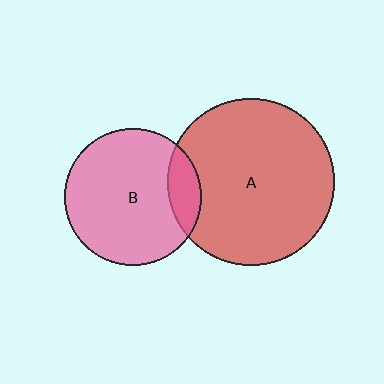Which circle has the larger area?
Circle A (red).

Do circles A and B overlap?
Yes.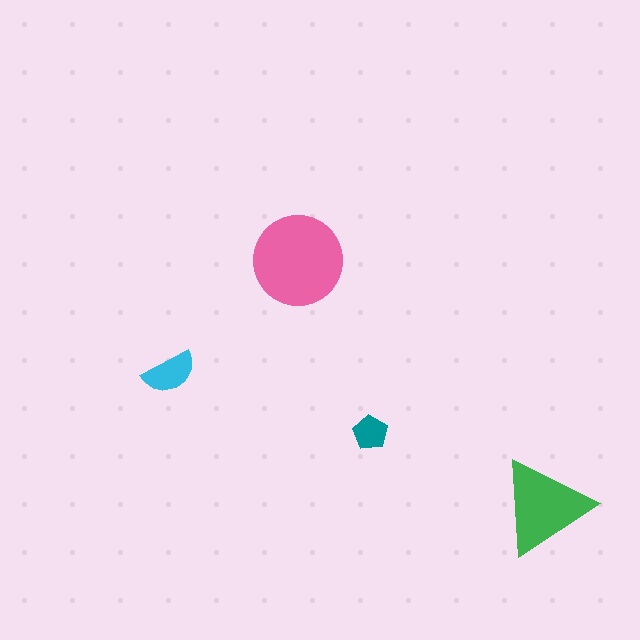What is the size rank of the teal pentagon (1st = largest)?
4th.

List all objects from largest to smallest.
The pink circle, the green triangle, the cyan semicircle, the teal pentagon.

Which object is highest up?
The pink circle is topmost.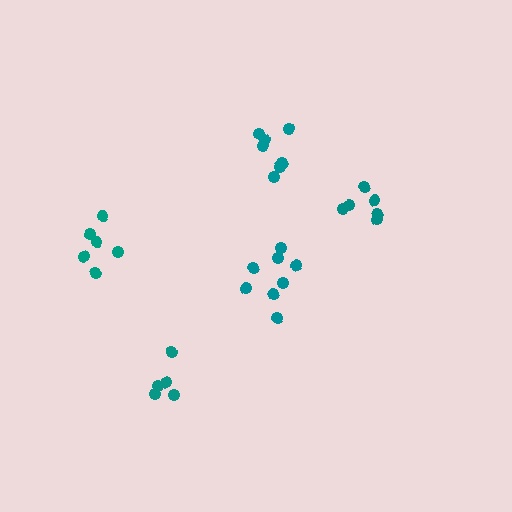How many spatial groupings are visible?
There are 5 spatial groupings.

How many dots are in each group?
Group 1: 7 dots, Group 2: 6 dots, Group 3: 5 dots, Group 4: 8 dots, Group 5: 6 dots (32 total).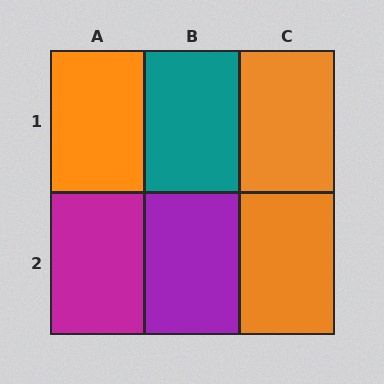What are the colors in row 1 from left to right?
Orange, teal, orange.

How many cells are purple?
1 cell is purple.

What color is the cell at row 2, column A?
Magenta.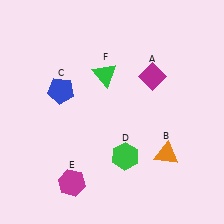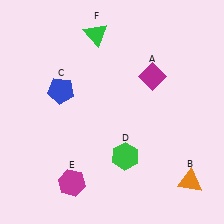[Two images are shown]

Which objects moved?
The objects that moved are: the orange triangle (B), the green triangle (F).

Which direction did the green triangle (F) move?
The green triangle (F) moved up.